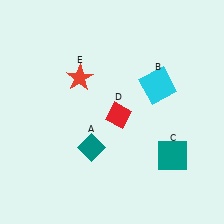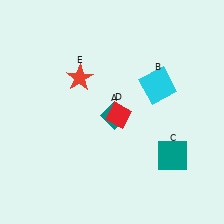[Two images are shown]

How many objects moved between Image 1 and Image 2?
1 object moved between the two images.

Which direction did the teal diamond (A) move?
The teal diamond (A) moved up.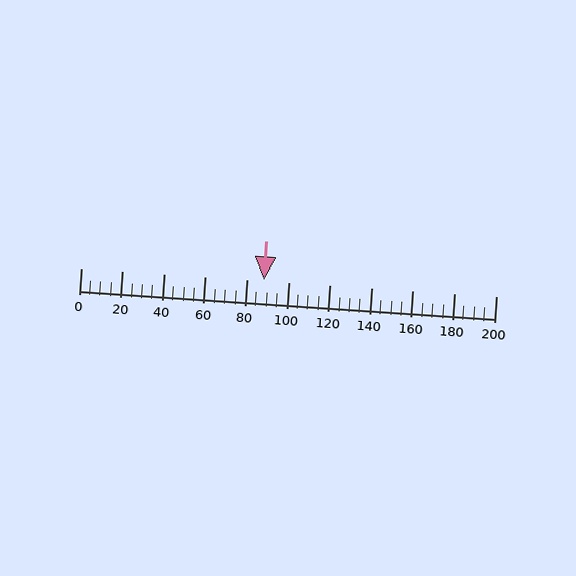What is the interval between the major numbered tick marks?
The major tick marks are spaced 20 units apart.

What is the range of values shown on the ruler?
The ruler shows values from 0 to 200.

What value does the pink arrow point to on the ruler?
The pink arrow points to approximately 88.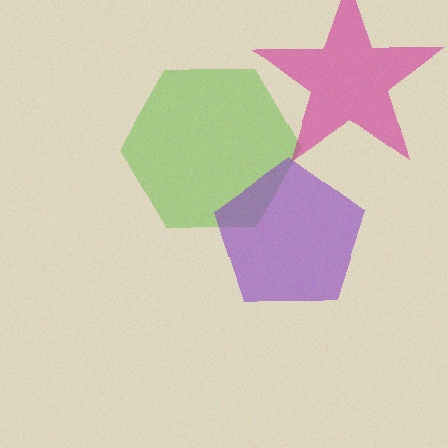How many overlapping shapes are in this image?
There are 3 overlapping shapes in the image.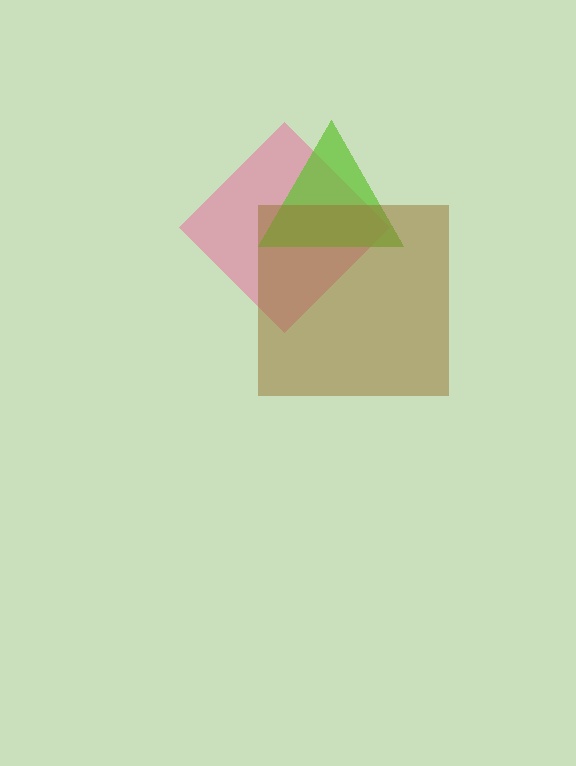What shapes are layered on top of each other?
The layered shapes are: a pink diamond, a lime triangle, a brown square.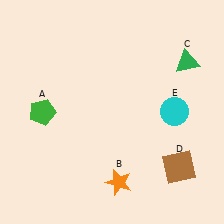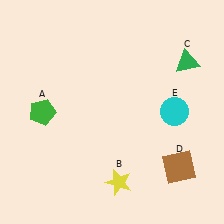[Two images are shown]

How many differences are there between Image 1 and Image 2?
There is 1 difference between the two images.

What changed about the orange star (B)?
In Image 1, B is orange. In Image 2, it changed to yellow.